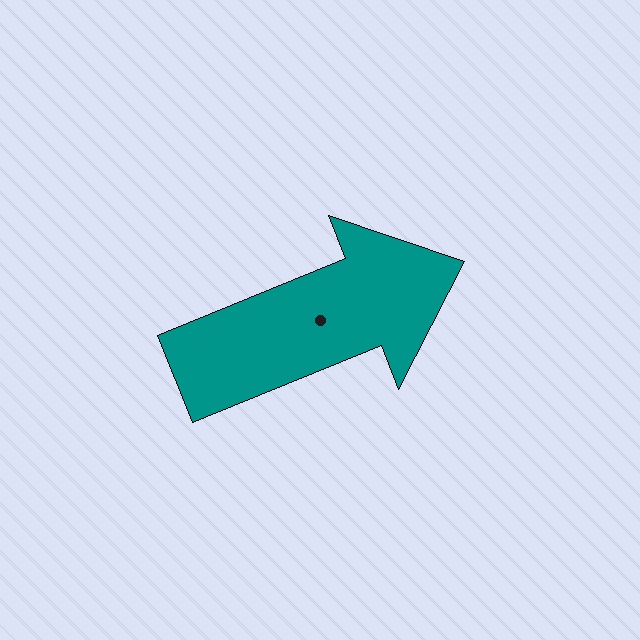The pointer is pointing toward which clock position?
Roughly 2 o'clock.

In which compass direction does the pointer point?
East.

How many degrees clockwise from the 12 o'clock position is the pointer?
Approximately 68 degrees.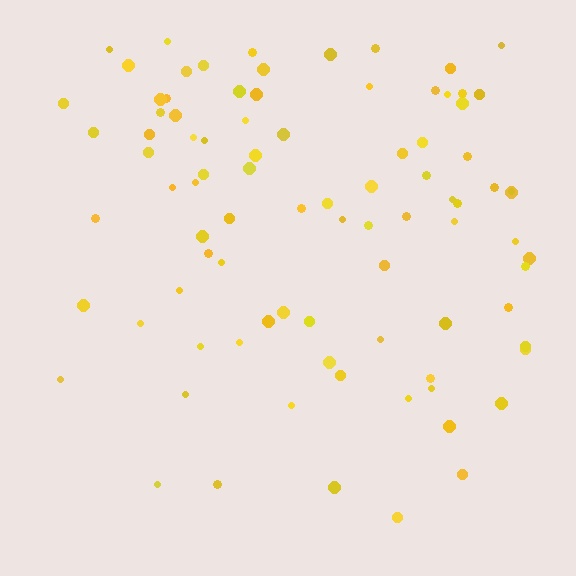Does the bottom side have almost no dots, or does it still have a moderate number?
Still a moderate number, just noticeably fewer than the top.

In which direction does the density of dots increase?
From bottom to top, with the top side densest.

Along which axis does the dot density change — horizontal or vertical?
Vertical.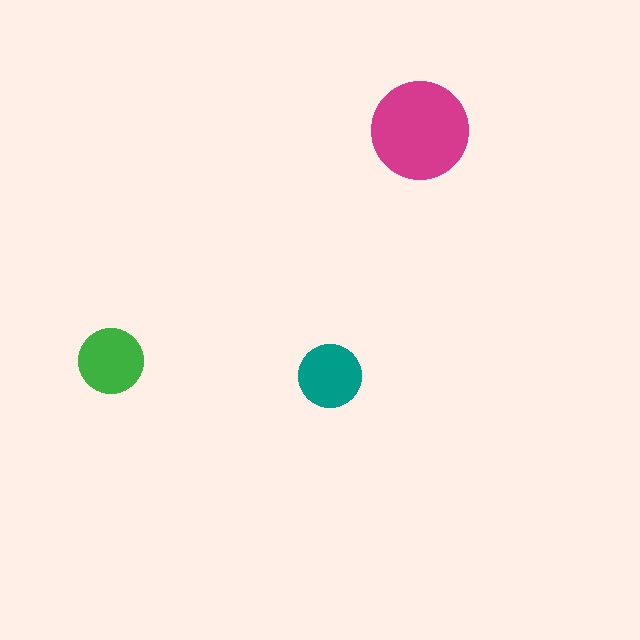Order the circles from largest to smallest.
the magenta one, the green one, the teal one.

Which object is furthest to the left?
The green circle is leftmost.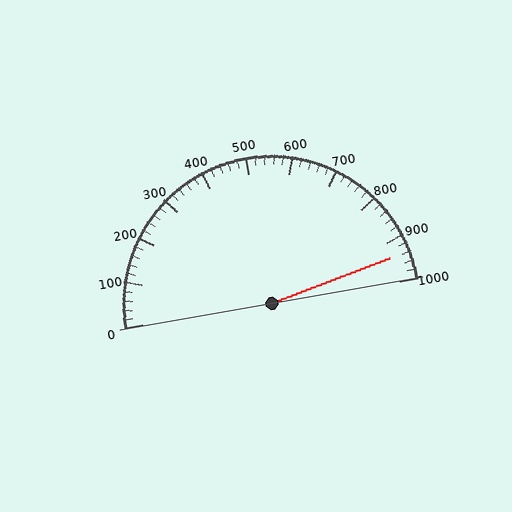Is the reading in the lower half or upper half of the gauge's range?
The reading is in the upper half of the range (0 to 1000).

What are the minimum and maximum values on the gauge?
The gauge ranges from 0 to 1000.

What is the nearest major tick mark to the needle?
The nearest major tick mark is 900.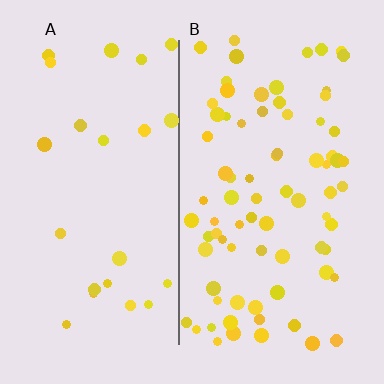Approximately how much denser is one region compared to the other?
Approximately 3.3× — region B over region A.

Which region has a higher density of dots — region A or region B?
B (the right).